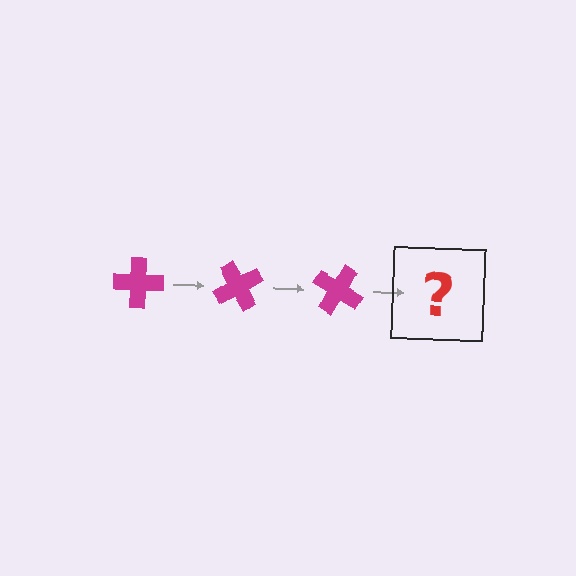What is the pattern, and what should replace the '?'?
The pattern is that the cross rotates 60 degrees each step. The '?' should be a magenta cross rotated 180 degrees.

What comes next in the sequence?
The next element should be a magenta cross rotated 180 degrees.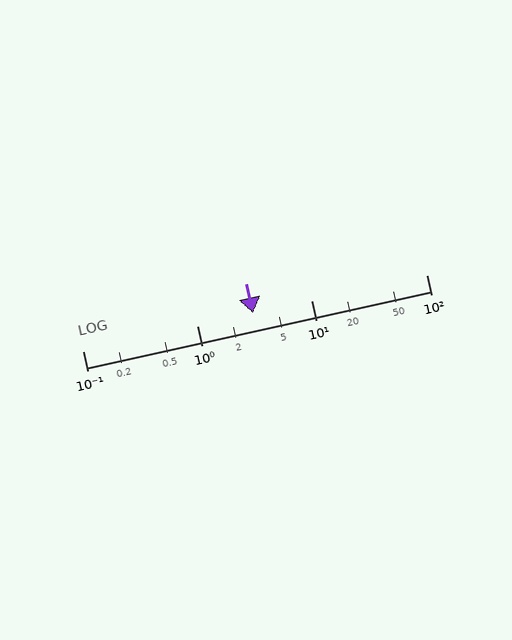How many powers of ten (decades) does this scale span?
The scale spans 3 decades, from 0.1 to 100.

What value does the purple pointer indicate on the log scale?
The pointer indicates approximately 3.1.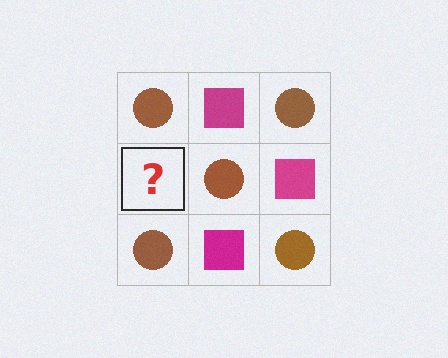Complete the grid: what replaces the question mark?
The question mark should be replaced with a magenta square.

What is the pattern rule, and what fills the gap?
The rule is that it alternates brown circle and magenta square in a checkerboard pattern. The gap should be filled with a magenta square.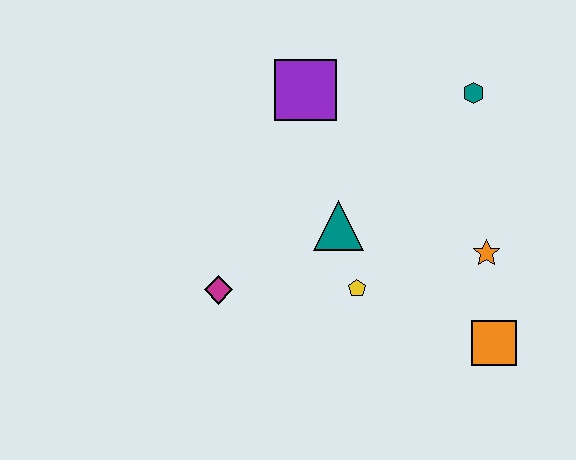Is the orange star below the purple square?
Yes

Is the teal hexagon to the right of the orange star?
No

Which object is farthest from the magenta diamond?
The teal hexagon is farthest from the magenta diamond.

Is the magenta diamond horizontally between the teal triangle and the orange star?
No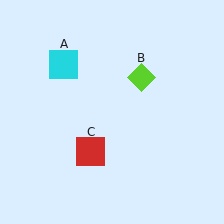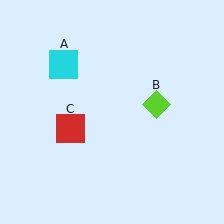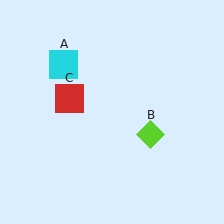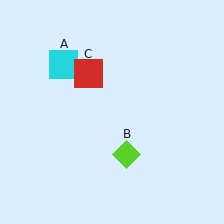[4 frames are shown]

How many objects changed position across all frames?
2 objects changed position: lime diamond (object B), red square (object C).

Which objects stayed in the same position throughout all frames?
Cyan square (object A) remained stationary.